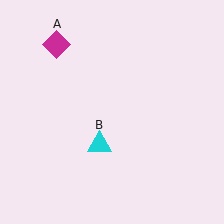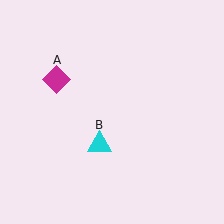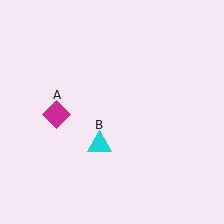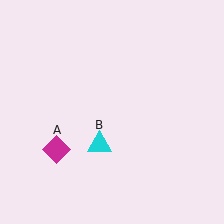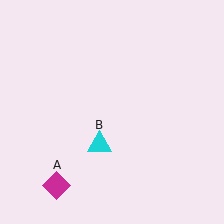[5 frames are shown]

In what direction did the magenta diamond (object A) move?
The magenta diamond (object A) moved down.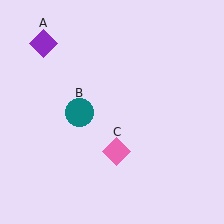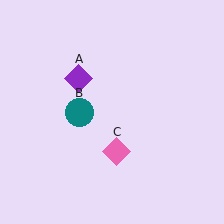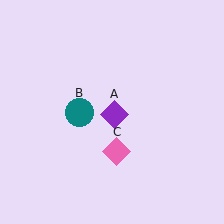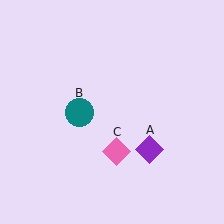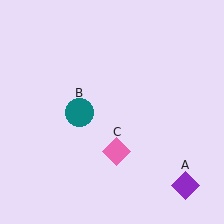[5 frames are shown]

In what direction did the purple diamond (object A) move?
The purple diamond (object A) moved down and to the right.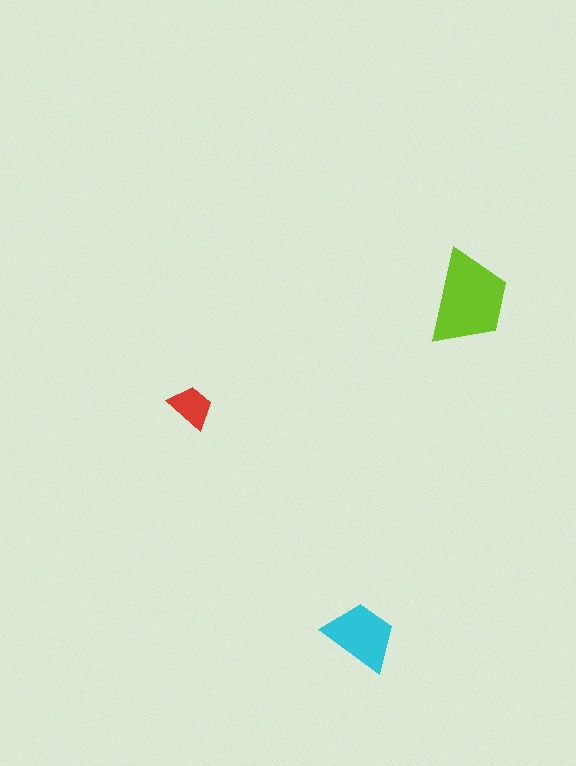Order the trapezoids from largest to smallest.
the lime one, the cyan one, the red one.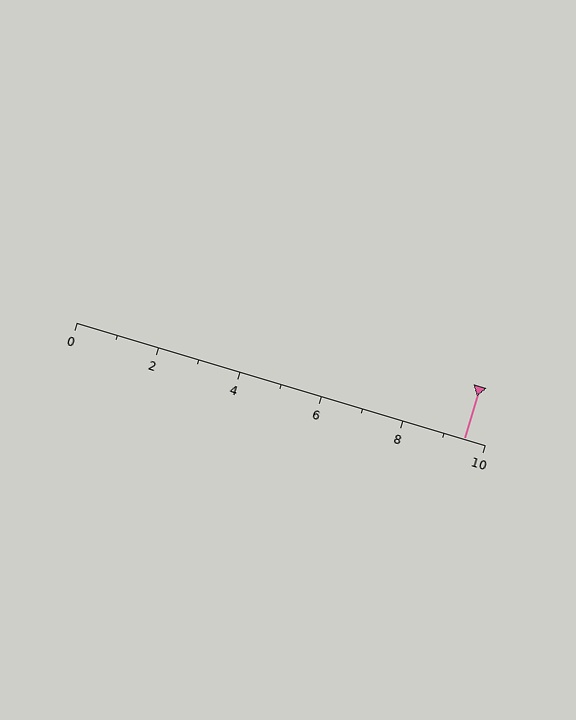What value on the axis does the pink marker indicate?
The marker indicates approximately 9.5.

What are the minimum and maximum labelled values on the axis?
The axis runs from 0 to 10.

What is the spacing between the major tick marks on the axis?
The major ticks are spaced 2 apart.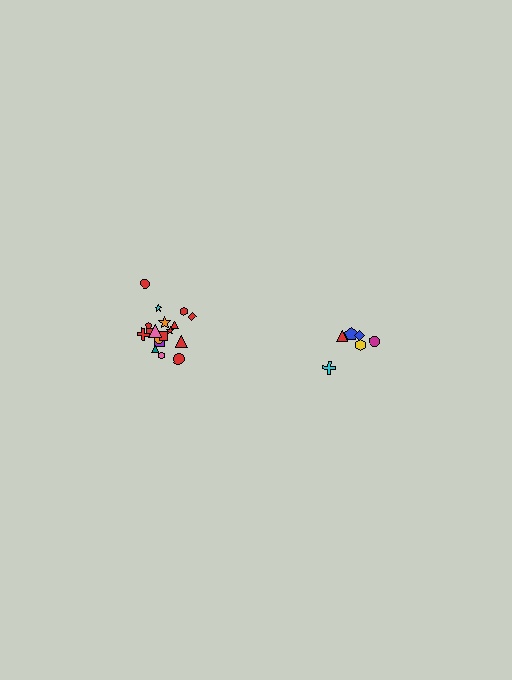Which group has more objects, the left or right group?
The left group.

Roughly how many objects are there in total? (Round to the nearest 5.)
Roughly 25 objects in total.